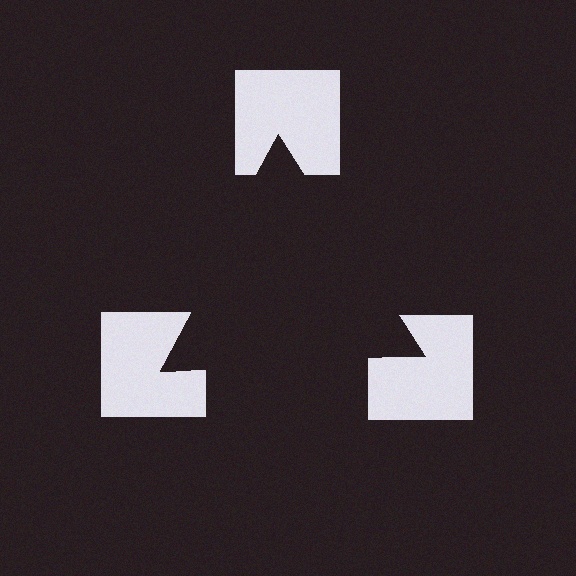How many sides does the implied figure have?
3 sides.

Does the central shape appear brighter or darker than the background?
It typically appears slightly darker than the background, even though no actual brightness change is drawn.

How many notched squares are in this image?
There are 3 — one at each vertex of the illusory triangle.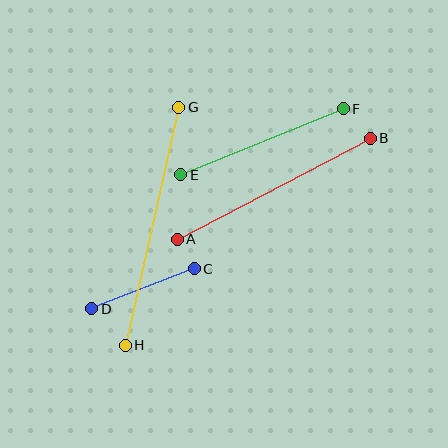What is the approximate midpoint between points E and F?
The midpoint is at approximately (262, 142) pixels.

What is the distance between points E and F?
The distance is approximately 176 pixels.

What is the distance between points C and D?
The distance is approximately 110 pixels.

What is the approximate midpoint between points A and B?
The midpoint is at approximately (274, 189) pixels.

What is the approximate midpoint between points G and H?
The midpoint is at approximately (152, 226) pixels.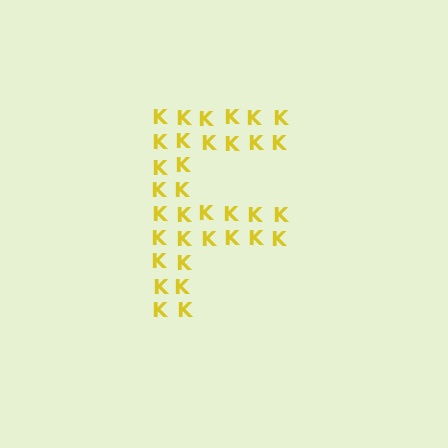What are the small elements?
The small elements are letter K's.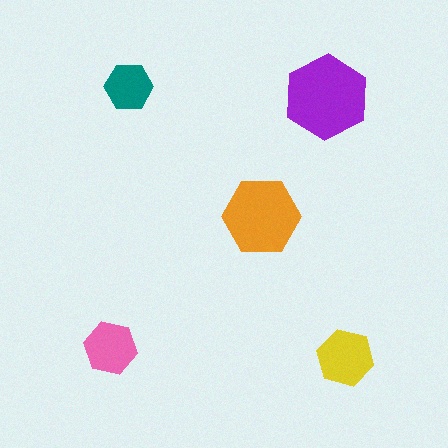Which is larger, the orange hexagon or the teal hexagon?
The orange one.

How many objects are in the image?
There are 5 objects in the image.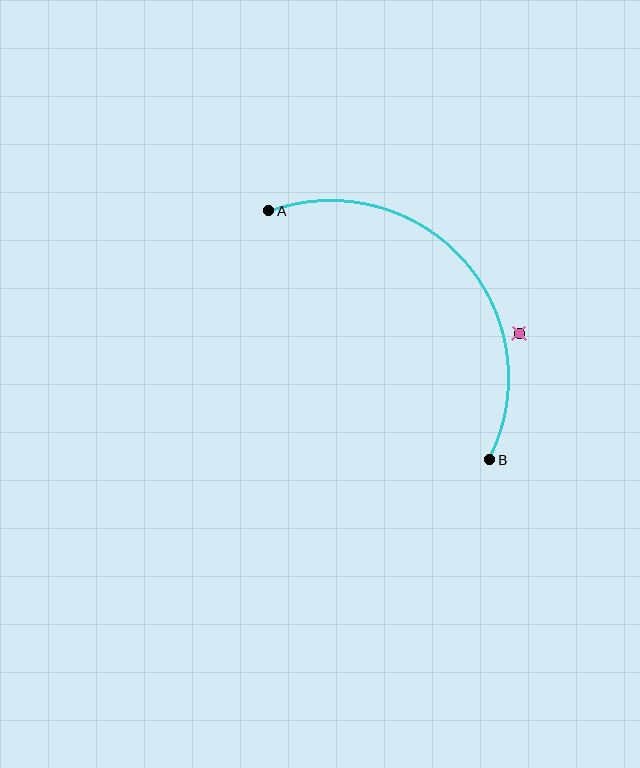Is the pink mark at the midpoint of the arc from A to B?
No — the pink mark does not lie on the arc at all. It sits slightly outside the curve.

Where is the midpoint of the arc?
The arc midpoint is the point on the curve farthest from the straight line joining A and B. It sits above and to the right of that line.